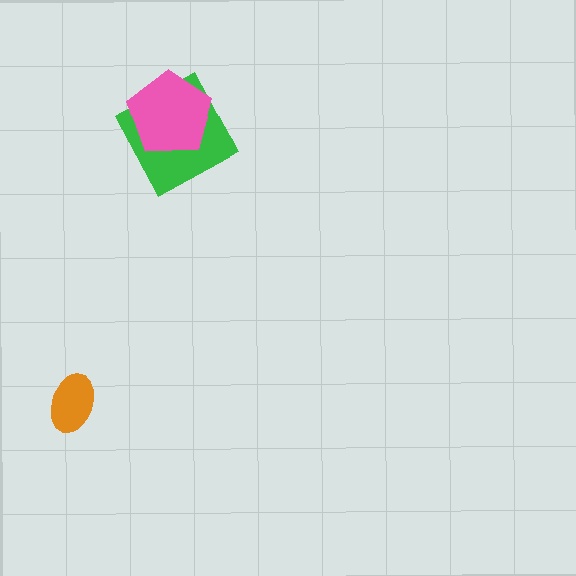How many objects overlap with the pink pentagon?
1 object overlaps with the pink pentagon.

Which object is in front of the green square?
The pink pentagon is in front of the green square.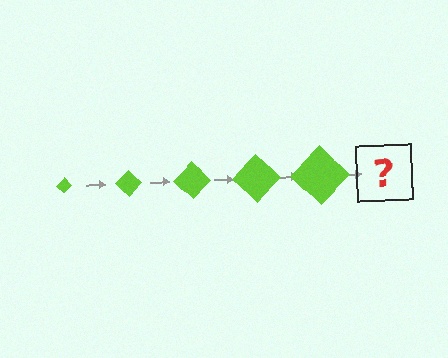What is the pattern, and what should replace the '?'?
The pattern is that the diamond gets progressively larger each step. The '?' should be a lime diamond, larger than the previous one.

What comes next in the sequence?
The next element should be a lime diamond, larger than the previous one.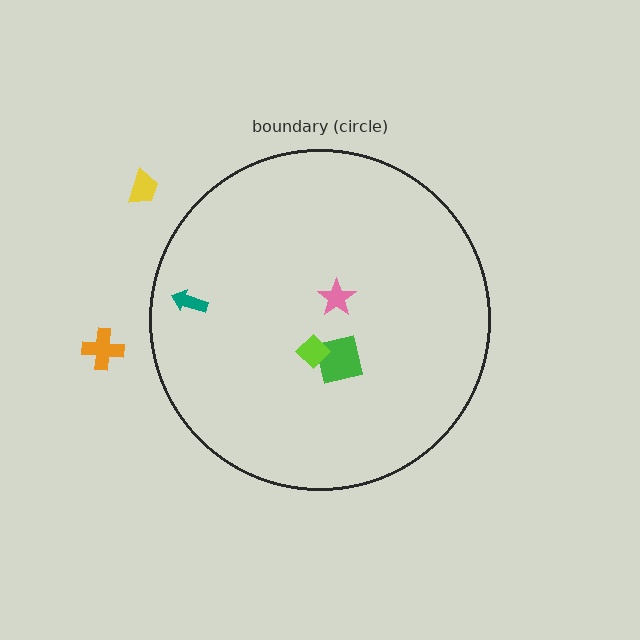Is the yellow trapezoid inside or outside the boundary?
Outside.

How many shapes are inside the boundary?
4 inside, 2 outside.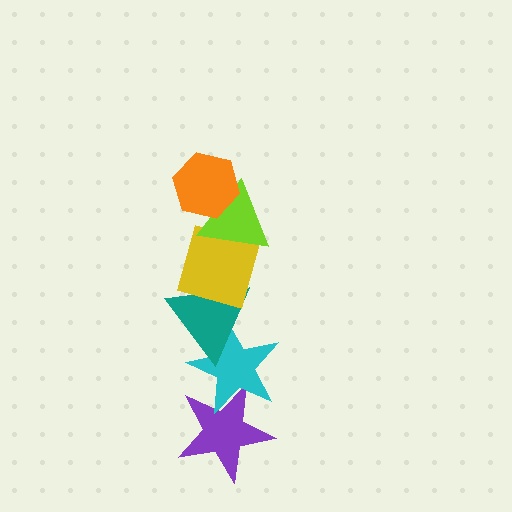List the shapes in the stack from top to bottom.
From top to bottom: the orange hexagon, the lime triangle, the yellow diamond, the teal triangle, the cyan star, the purple star.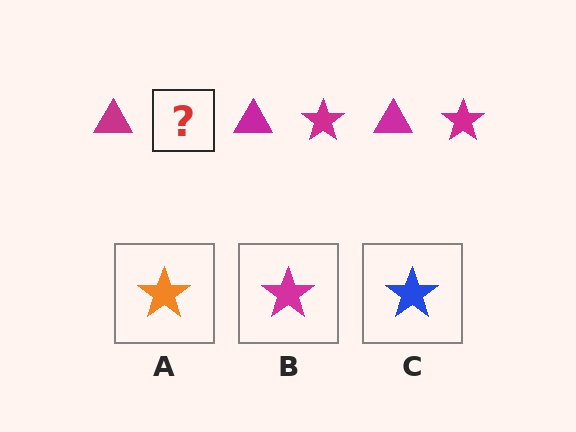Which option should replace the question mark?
Option B.